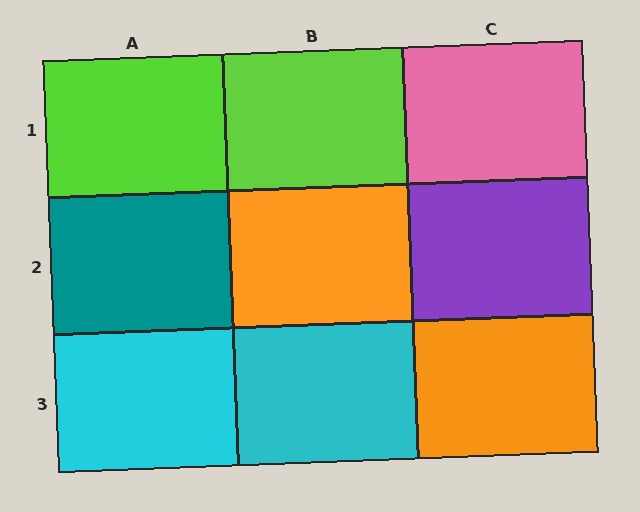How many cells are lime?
2 cells are lime.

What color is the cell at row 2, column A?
Teal.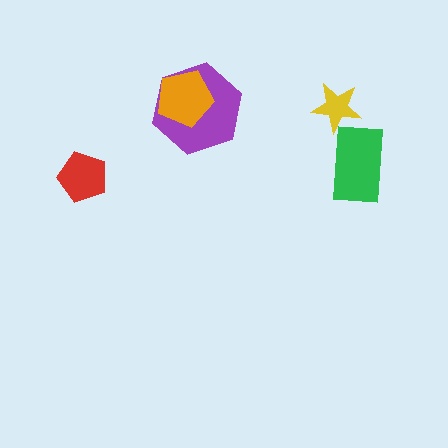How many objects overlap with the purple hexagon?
1 object overlaps with the purple hexagon.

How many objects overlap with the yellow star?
0 objects overlap with the yellow star.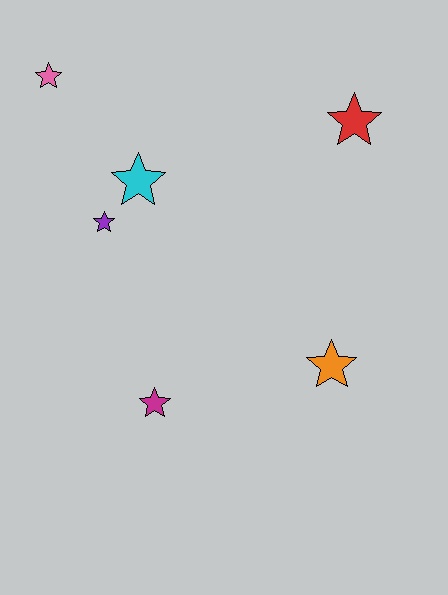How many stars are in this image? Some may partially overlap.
There are 6 stars.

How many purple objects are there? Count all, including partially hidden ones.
There is 1 purple object.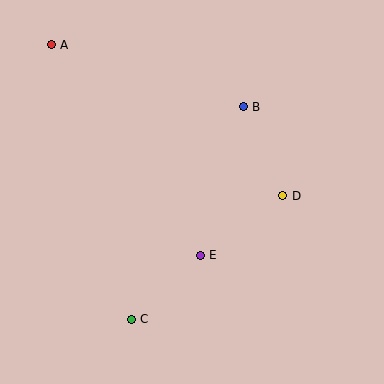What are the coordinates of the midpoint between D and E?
The midpoint between D and E is at (241, 225).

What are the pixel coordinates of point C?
Point C is at (131, 319).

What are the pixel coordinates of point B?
Point B is at (243, 107).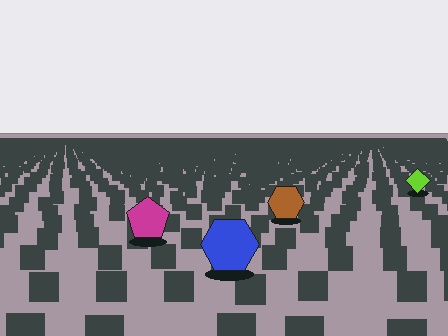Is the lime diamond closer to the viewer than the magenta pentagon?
No. The magenta pentagon is closer — you can tell from the texture gradient: the ground texture is coarser near it.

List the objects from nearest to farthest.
From nearest to farthest: the blue hexagon, the magenta pentagon, the brown hexagon, the lime diamond.